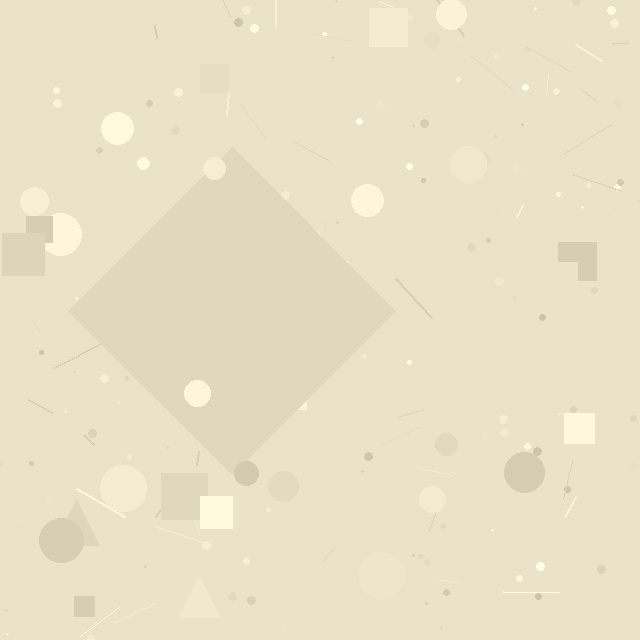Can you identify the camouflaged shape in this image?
The camouflaged shape is a diamond.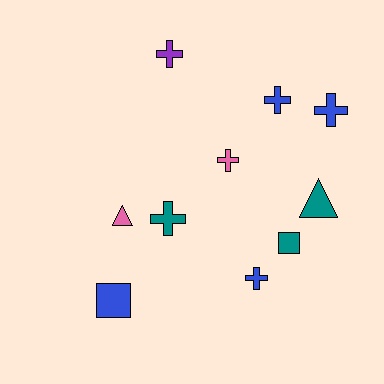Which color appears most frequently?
Blue, with 4 objects.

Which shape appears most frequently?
Cross, with 6 objects.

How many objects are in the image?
There are 10 objects.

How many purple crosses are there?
There is 1 purple cross.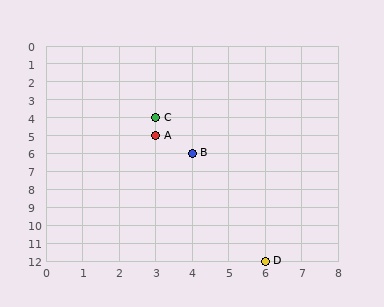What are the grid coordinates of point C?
Point C is at grid coordinates (3, 4).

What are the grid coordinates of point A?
Point A is at grid coordinates (3, 5).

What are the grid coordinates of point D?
Point D is at grid coordinates (6, 12).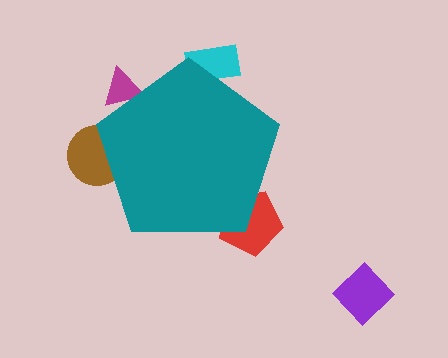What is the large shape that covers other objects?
A teal pentagon.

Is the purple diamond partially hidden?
No, the purple diamond is fully visible.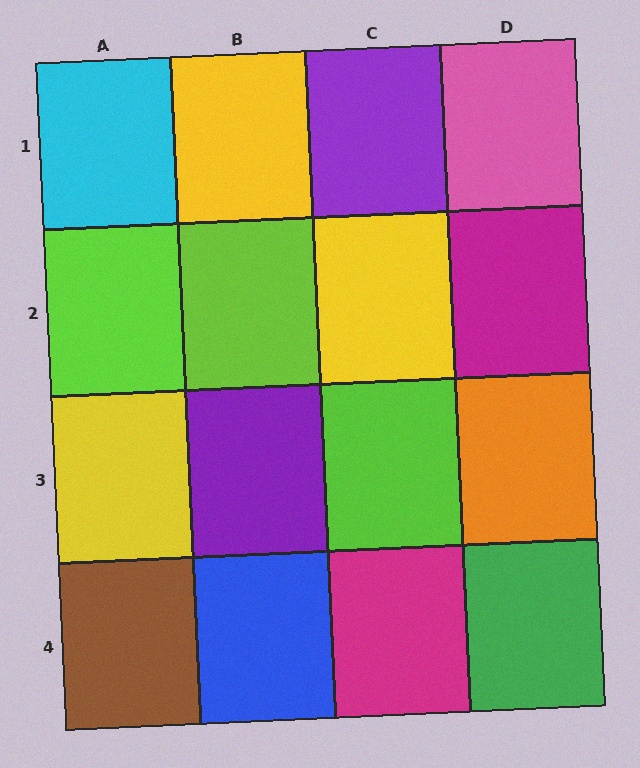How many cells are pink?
1 cell is pink.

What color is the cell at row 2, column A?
Lime.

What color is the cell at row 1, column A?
Cyan.